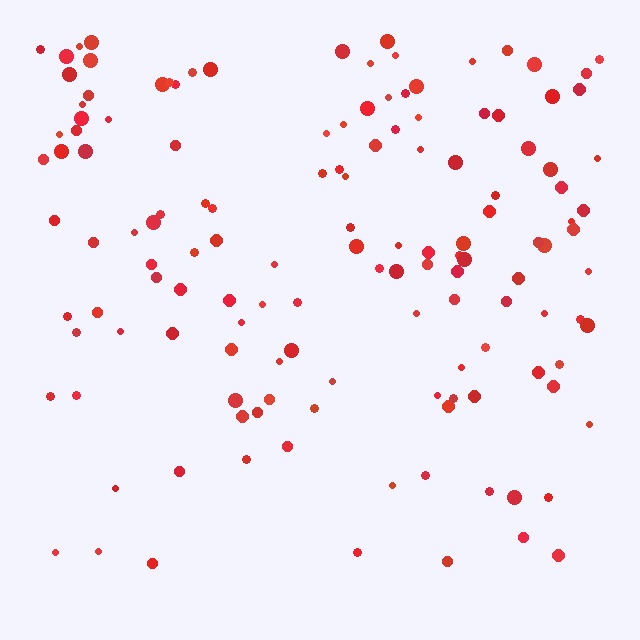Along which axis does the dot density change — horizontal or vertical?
Vertical.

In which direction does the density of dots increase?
From bottom to top, with the top side densest.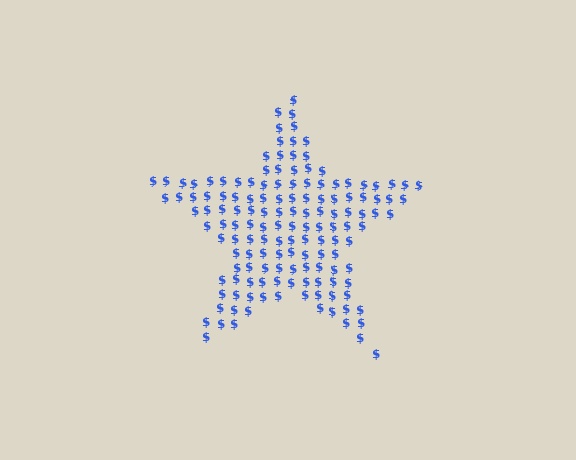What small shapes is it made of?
It is made of small dollar signs.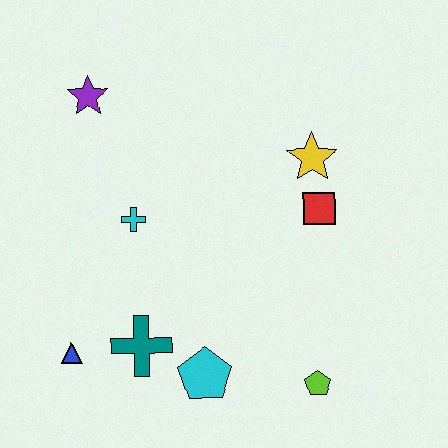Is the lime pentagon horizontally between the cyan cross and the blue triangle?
No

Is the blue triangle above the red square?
No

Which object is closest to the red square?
The yellow star is closest to the red square.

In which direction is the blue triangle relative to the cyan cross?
The blue triangle is below the cyan cross.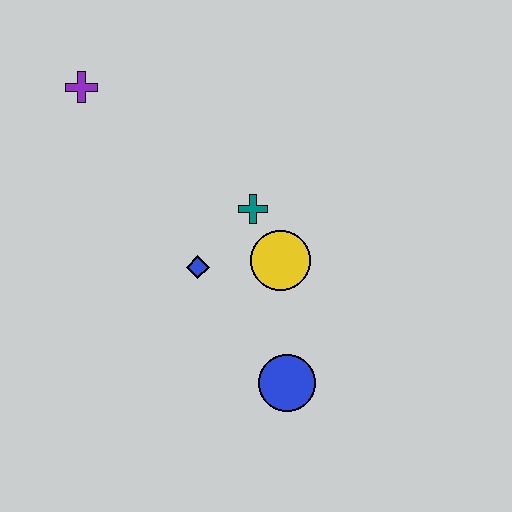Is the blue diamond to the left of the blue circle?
Yes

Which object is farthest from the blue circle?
The purple cross is farthest from the blue circle.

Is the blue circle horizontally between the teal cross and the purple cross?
No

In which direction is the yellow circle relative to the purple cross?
The yellow circle is to the right of the purple cross.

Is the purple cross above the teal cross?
Yes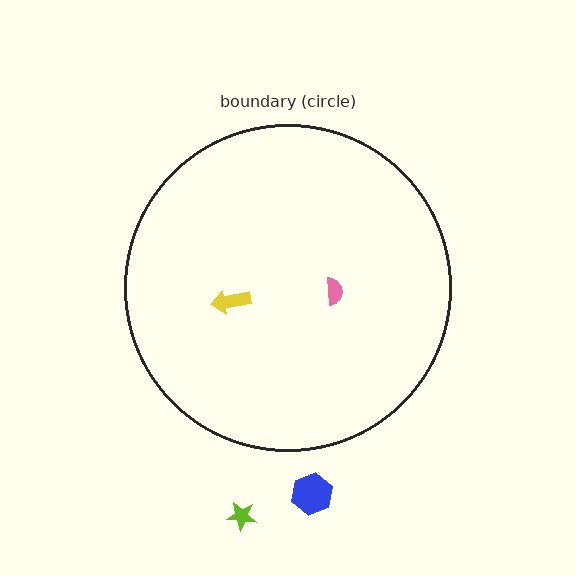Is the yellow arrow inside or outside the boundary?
Inside.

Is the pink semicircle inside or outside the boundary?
Inside.